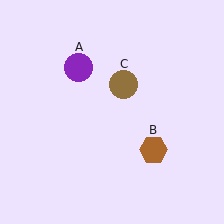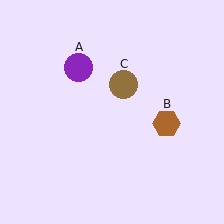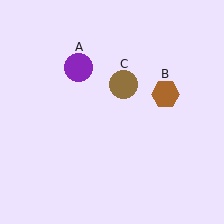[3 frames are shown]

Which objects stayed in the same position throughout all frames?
Purple circle (object A) and brown circle (object C) remained stationary.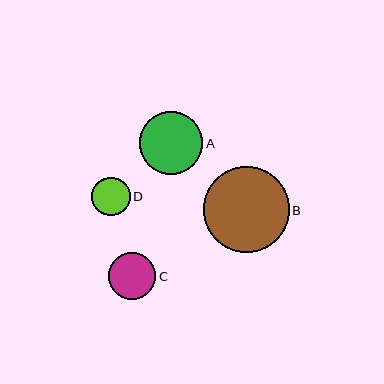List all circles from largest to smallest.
From largest to smallest: B, A, C, D.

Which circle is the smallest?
Circle D is the smallest with a size of approximately 38 pixels.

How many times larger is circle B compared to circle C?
Circle B is approximately 1.8 times the size of circle C.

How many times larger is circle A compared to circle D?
Circle A is approximately 1.7 times the size of circle D.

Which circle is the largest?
Circle B is the largest with a size of approximately 86 pixels.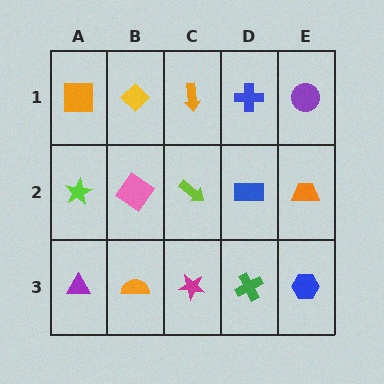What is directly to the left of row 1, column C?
A yellow diamond.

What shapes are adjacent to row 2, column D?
A blue cross (row 1, column D), a green cross (row 3, column D), a lime arrow (row 2, column C), an orange trapezoid (row 2, column E).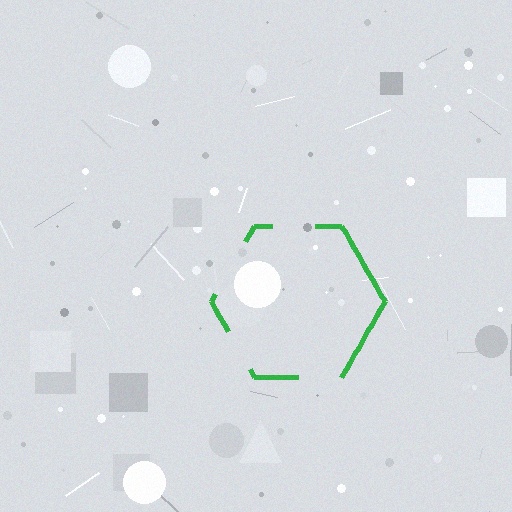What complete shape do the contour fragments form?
The contour fragments form a hexagon.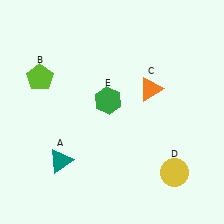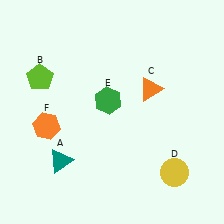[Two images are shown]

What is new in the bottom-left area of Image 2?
An orange hexagon (F) was added in the bottom-left area of Image 2.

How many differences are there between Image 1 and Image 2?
There is 1 difference between the two images.